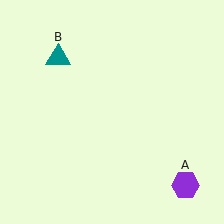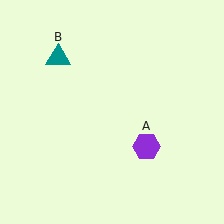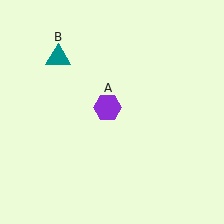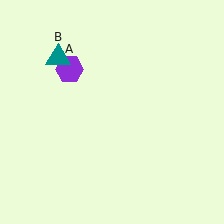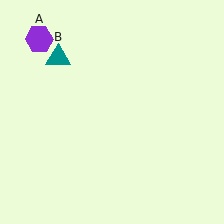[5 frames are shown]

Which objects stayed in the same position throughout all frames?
Teal triangle (object B) remained stationary.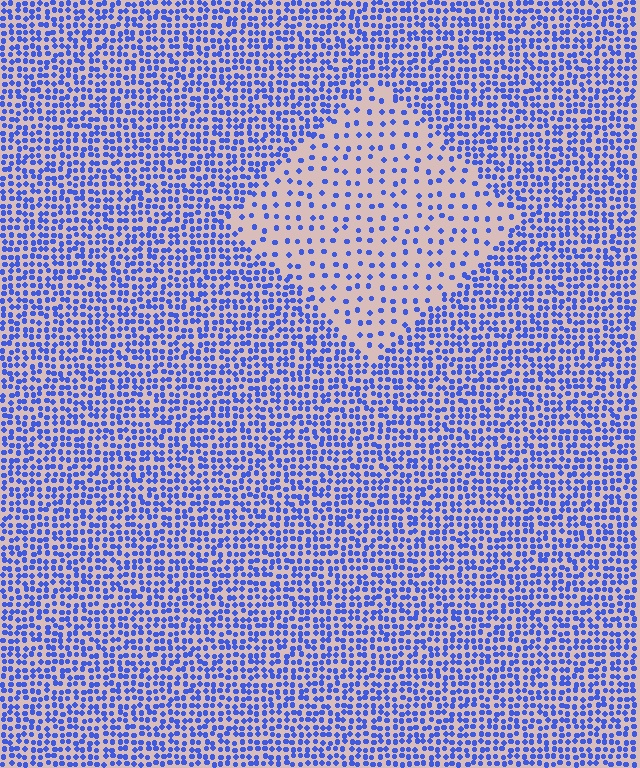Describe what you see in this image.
The image contains small blue elements arranged at two different densities. A diamond-shaped region is visible where the elements are less densely packed than the surrounding area.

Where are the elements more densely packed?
The elements are more densely packed outside the diamond boundary.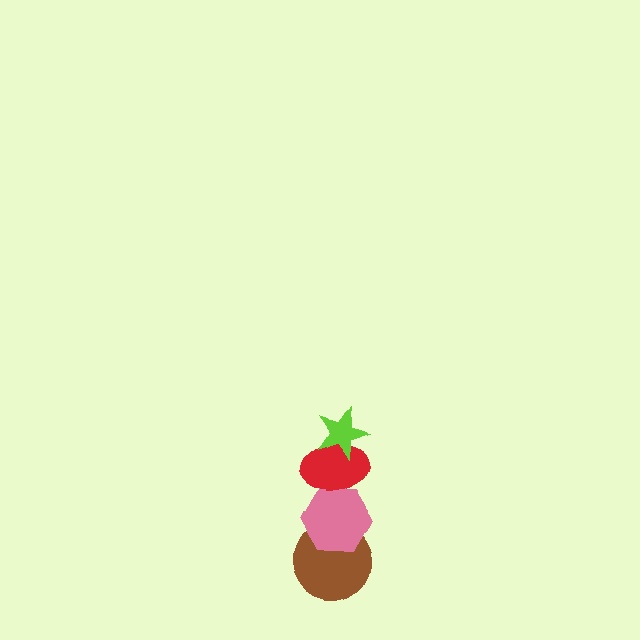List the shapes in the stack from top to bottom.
From top to bottom: the lime star, the red ellipse, the pink hexagon, the brown circle.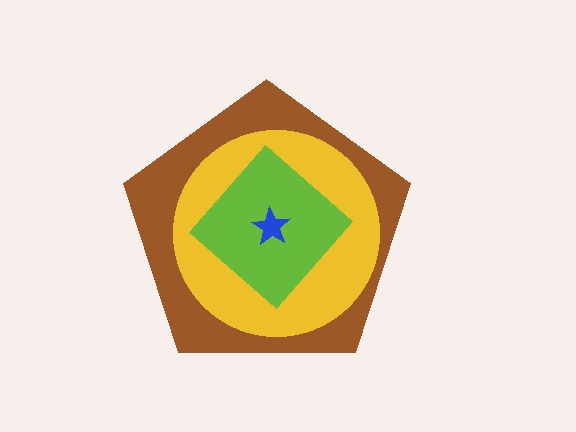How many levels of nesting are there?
4.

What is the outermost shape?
The brown pentagon.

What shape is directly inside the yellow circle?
The lime diamond.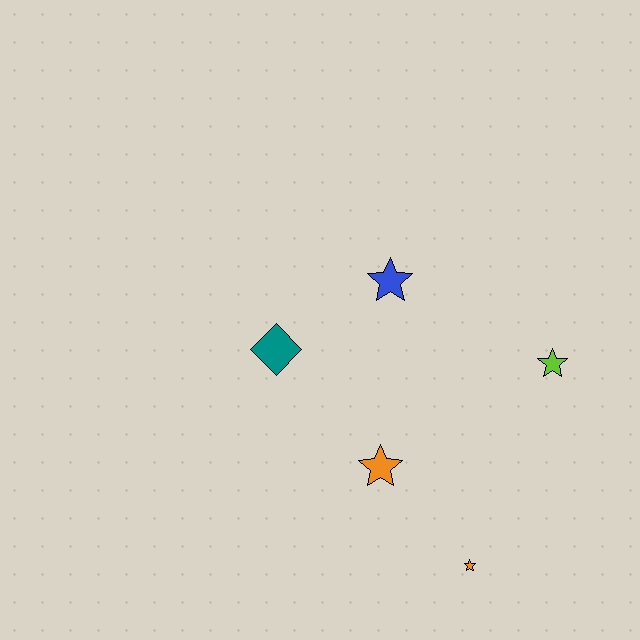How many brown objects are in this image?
There are no brown objects.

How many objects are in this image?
There are 5 objects.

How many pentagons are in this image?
There are no pentagons.